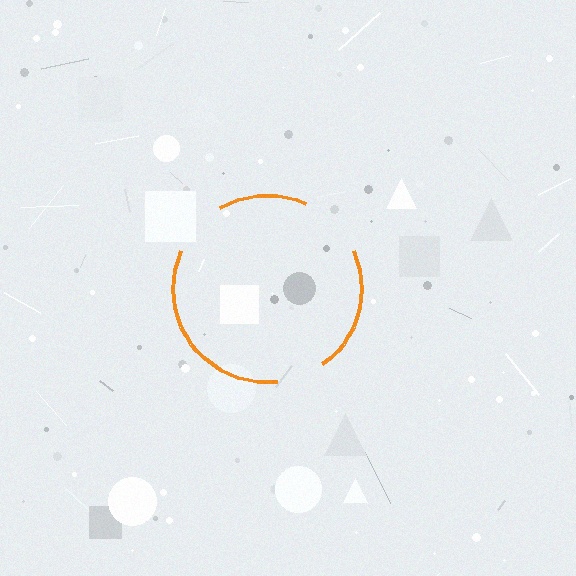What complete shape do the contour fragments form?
The contour fragments form a circle.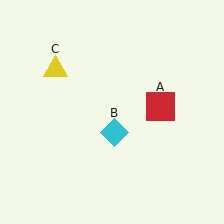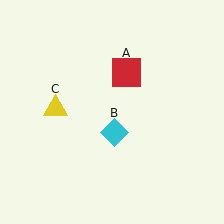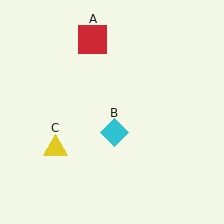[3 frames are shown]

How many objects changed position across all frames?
2 objects changed position: red square (object A), yellow triangle (object C).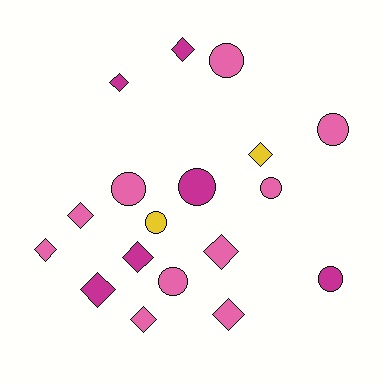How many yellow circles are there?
There is 1 yellow circle.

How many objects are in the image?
There are 18 objects.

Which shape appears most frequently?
Diamond, with 10 objects.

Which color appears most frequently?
Pink, with 10 objects.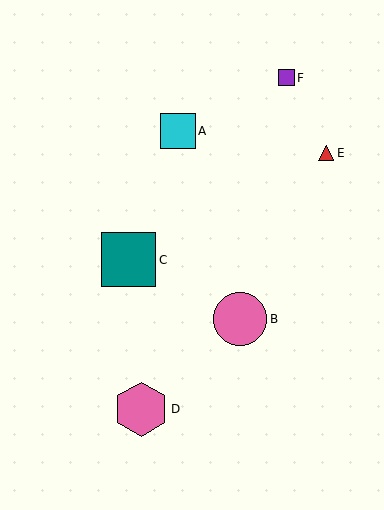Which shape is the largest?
The teal square (labeled C) is the largest.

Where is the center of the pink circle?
The center of the pink circle is at (240, 319).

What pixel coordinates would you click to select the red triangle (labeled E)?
Click at (326, 153) to select the red triangle E.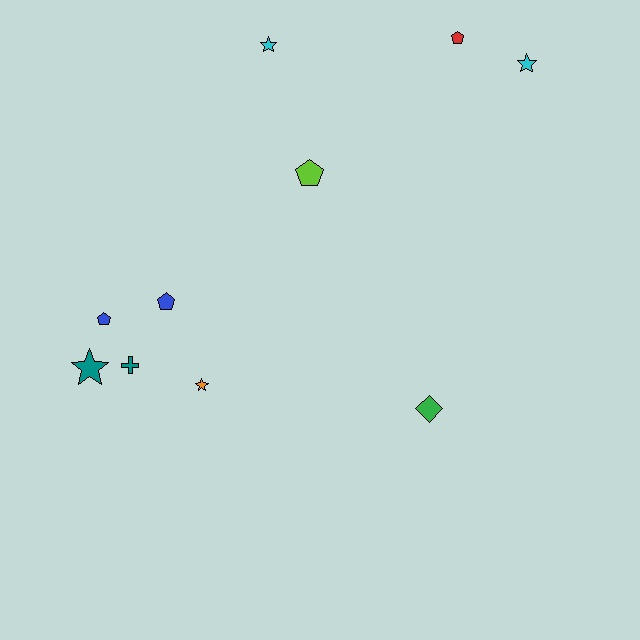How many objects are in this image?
There are 10 objects.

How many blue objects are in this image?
There are 2 blue objects.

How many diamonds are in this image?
There is 1 diamond.